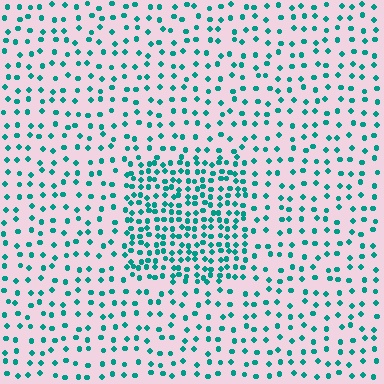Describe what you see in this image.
The image contains small teal elements arranged at two different densities. A rectangle-shaped region is visible where the elements are more densely packed than the surrounding area.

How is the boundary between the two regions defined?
The boundary is defined by a change in element density (approximately 2.2x ratio). All elements are the same color, size, and shape.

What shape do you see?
I see a rectangle.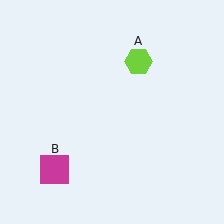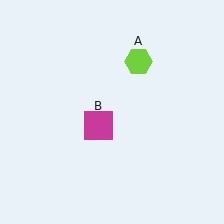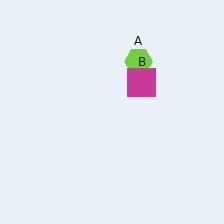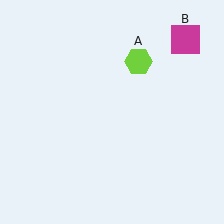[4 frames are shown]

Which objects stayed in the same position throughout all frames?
Lime hexagon (object A) remained stationary.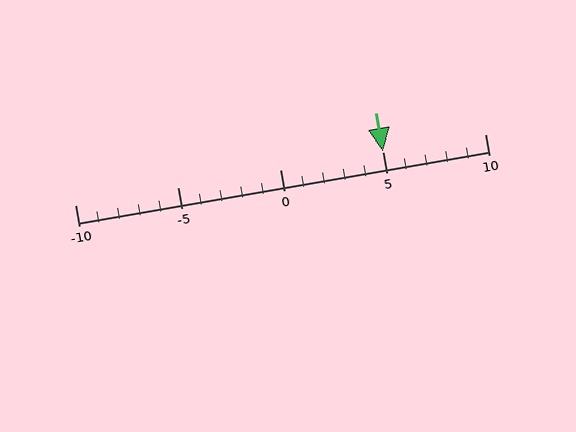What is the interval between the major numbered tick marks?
The major tick marks are spaced 5 units apart.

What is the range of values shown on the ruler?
The ruler shows values from -10 to 10.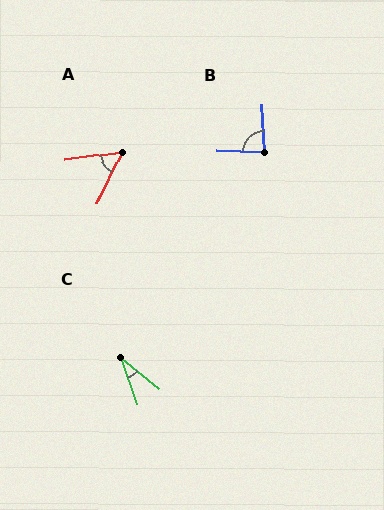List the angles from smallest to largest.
C (31°), A (57°), B (85°).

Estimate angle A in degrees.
Approximately 57 degrees.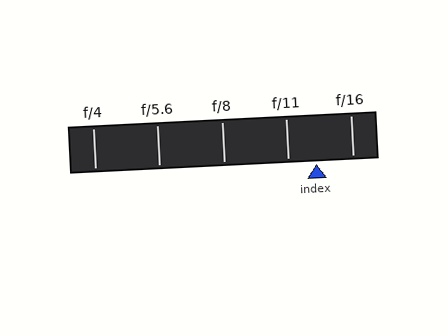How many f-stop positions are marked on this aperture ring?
There are 5 f-stop positions marked.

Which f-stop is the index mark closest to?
The index mark is closest to f/11.